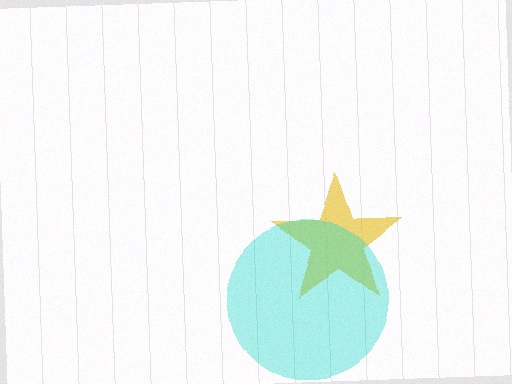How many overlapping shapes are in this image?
There are 2 overlapping shapes in the image.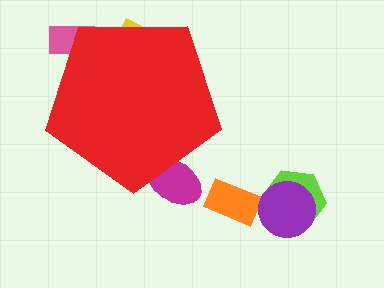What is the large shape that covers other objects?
A red pentagon.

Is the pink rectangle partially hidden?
Yes, the pink rectangle is partially hidden behind the red pentagon.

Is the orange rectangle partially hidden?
No, the orange rectangle is fully visible.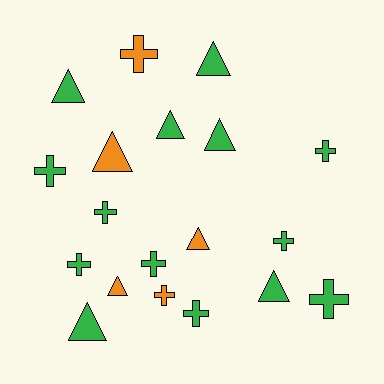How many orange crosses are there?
There are 2 orange crosses.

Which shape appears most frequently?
Cross, with 10 objects.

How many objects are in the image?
There are 19 objects.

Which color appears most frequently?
Green, with 14 objects.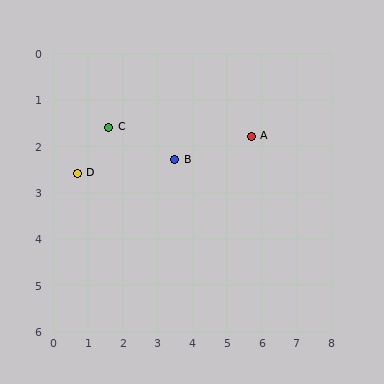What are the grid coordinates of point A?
Point A is at approximately (5.7, 1.8).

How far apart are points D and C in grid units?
Points D and C are about 1.3 grid units apart.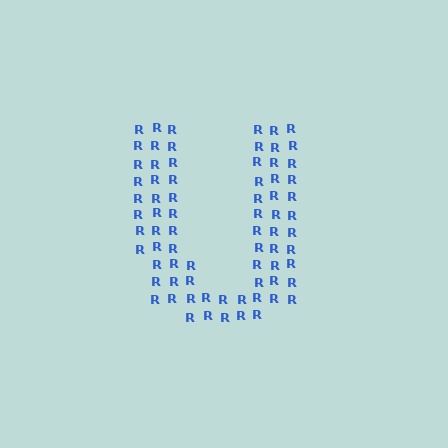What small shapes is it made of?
It is made of small letter R's.